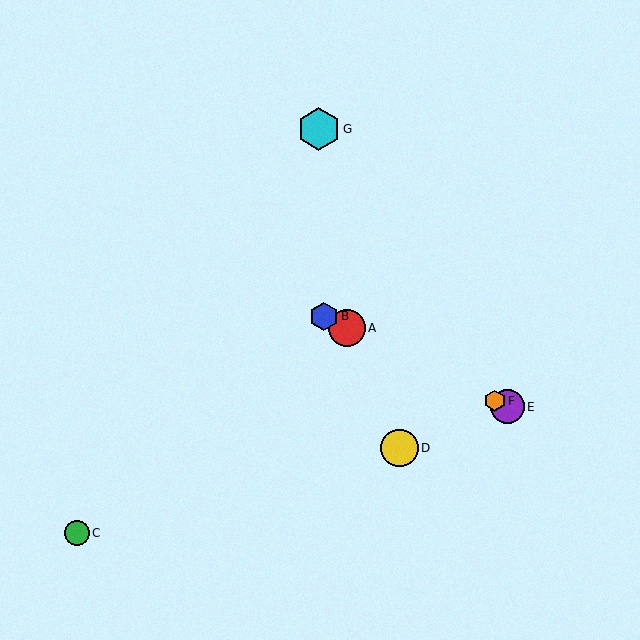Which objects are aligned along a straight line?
Objects A, B, E, F are aligned along a straight line.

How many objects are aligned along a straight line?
4 objects (A, B, E, F) are aligned along a straight line.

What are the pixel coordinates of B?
Object B is at (324, 316).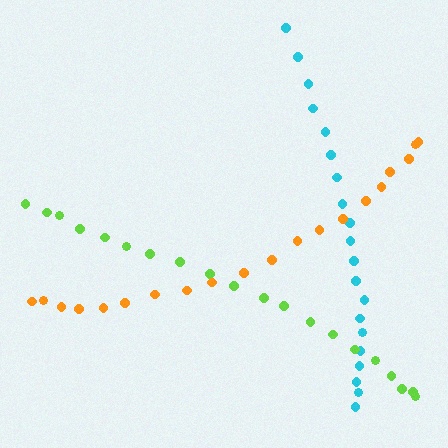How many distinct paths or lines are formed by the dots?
There are 3 distinct paths.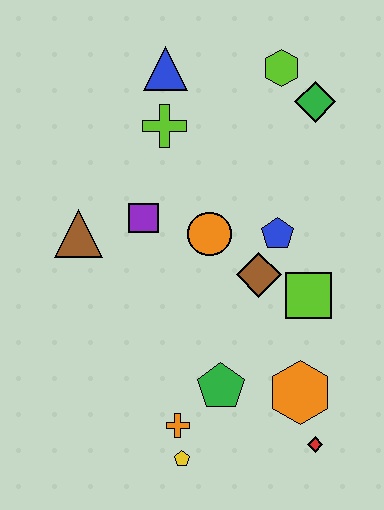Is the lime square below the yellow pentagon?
No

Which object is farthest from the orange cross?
The lime hexagon is farthest from the orange cross.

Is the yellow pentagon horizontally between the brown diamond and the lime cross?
Yes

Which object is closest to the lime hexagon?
The green diamond is closest to the lime hexagon.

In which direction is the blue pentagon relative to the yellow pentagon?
The blue pentagon is above the yellow pentagon.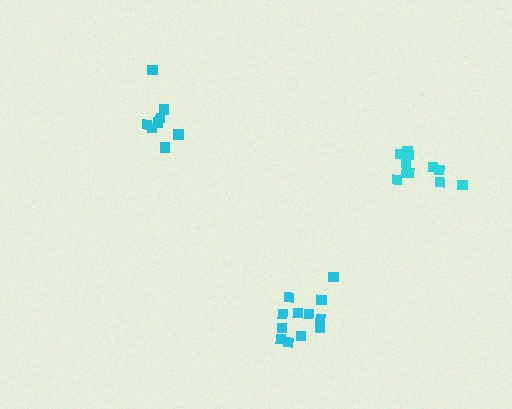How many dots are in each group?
Group 1: 8 dots, Group 2: 12 dots, Group 3: 12 dots (32 total).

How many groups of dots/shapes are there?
There are 3 groups.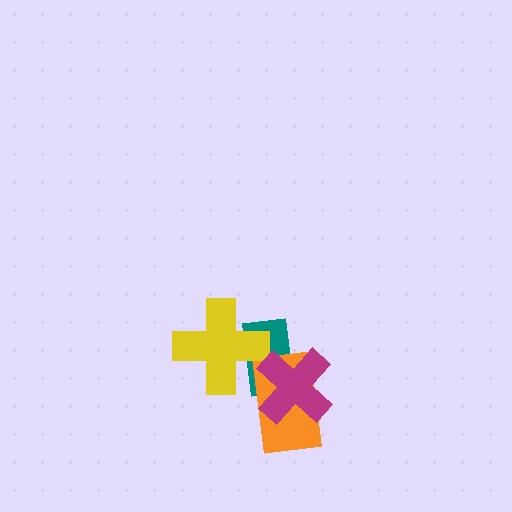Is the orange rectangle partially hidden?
Yes, it is partially covered by another shape.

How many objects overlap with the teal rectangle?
3 objects overlap with the teal rectangle.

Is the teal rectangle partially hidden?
Yes, it is partially covered by another shape.